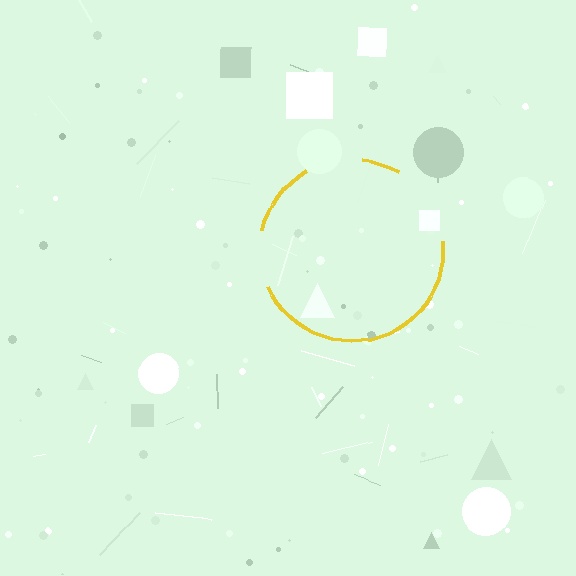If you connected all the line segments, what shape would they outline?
They would outline a circle.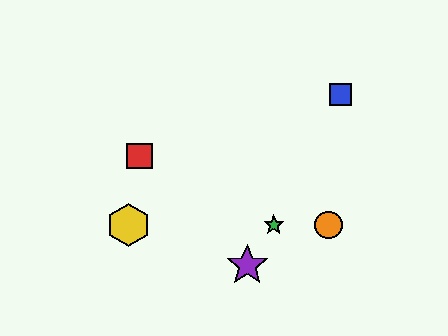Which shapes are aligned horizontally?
The green star, the yellow hexagon, the orange circle are aligned horizontally.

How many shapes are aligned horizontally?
3 shapes (the green star, the yellow hexagon, the orange circle) are aligned horizontally.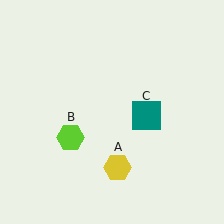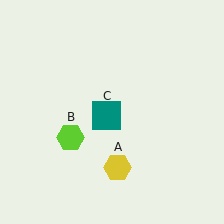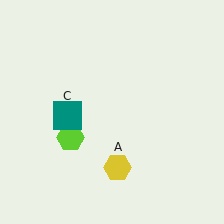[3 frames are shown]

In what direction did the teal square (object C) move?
The teal square (object C) moved left.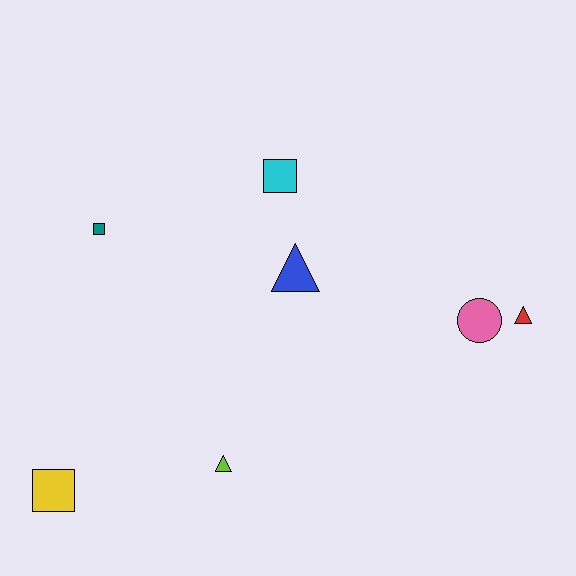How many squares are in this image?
There are 3 squares.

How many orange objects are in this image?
There are no orange objects.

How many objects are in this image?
There are 7 objects.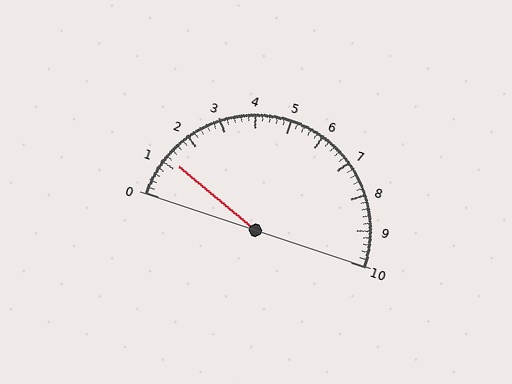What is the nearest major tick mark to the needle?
The nearest major tick mark is 1.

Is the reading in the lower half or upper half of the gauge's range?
The reading is in the lower half of the range (0 to 10).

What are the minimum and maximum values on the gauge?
The gauge ranges from 0 to 10.